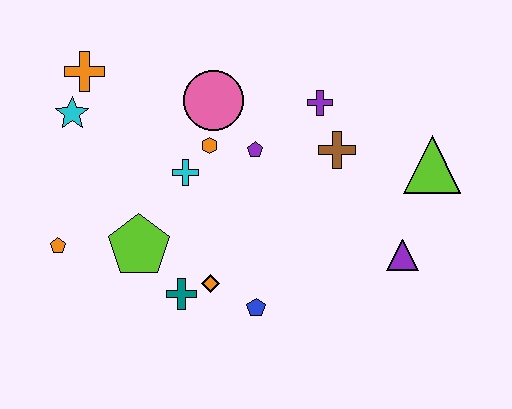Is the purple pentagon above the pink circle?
No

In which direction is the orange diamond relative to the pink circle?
The orange diamond is below the pink circle.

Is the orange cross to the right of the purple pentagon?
No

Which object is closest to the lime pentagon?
The teal cross is closest to the lime pentagon.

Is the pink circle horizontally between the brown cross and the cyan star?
Yes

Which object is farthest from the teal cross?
The lime triangle is farthest from the teal cross.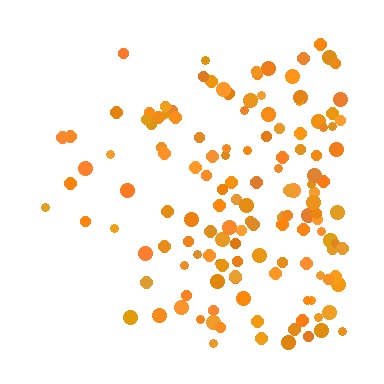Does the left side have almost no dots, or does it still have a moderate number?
Still a moderate number, just noticeably fewer than the right.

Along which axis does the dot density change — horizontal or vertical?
Horizontal.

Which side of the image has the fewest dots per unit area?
The left.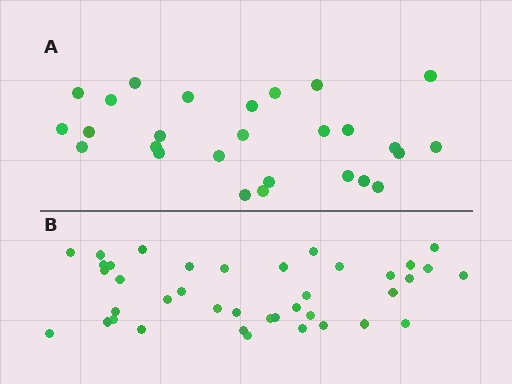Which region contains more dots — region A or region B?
Region B (the bottom region) has more dots.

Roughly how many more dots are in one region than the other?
Region B has roughly 12 or so more dots than region A.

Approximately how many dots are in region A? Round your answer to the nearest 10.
About 30 dots. (The exact count is 27, which rounds to 30.)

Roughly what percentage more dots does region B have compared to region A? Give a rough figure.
About 45% more.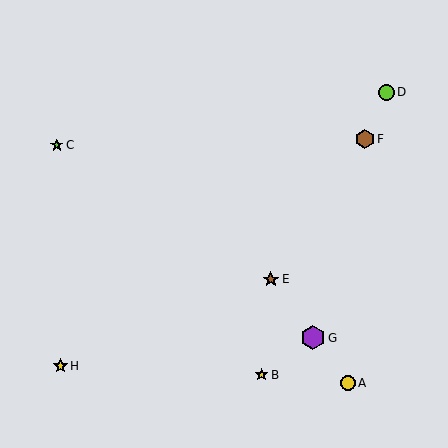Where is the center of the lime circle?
The center of the lime circle is at (386, 92).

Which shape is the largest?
The purple hexagon (labeled G) is the largest.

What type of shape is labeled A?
Shape A is a yellow circle.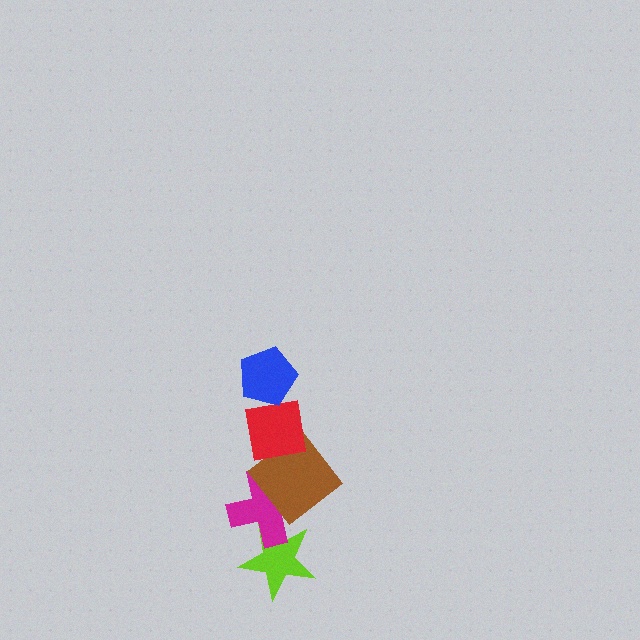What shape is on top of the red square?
The blue pentagon is on top of the red square.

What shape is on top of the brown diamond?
The red square is on top of the brown diamond.